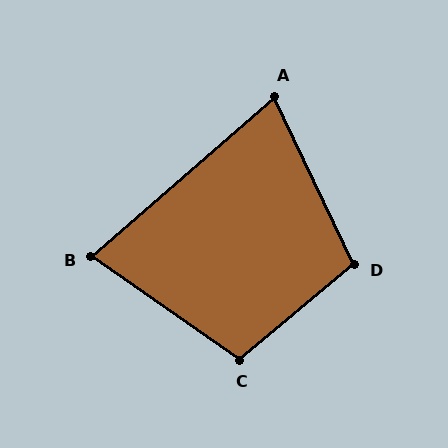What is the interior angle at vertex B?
Approximately 76 degrees (acute).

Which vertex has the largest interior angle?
C, at approximately 105 degrees.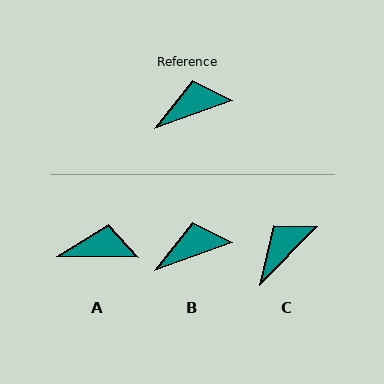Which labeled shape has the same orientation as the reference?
B.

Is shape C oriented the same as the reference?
No, it is off by about 25 degrees.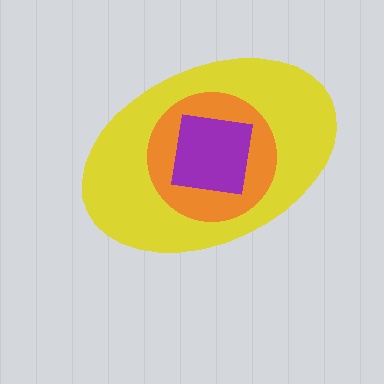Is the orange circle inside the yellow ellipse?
Yes.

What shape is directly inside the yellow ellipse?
The orange circle.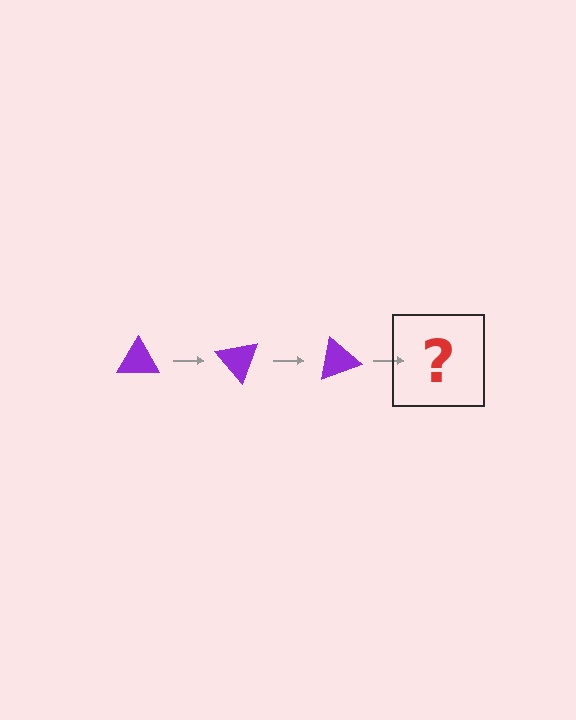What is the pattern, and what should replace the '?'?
The pattern is that the triangle rotates 50 degrees each step. The '?' should be a purple triangle rotated 150 degrees.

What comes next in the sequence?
The next element should be a purple triangle rotated 150 degrees.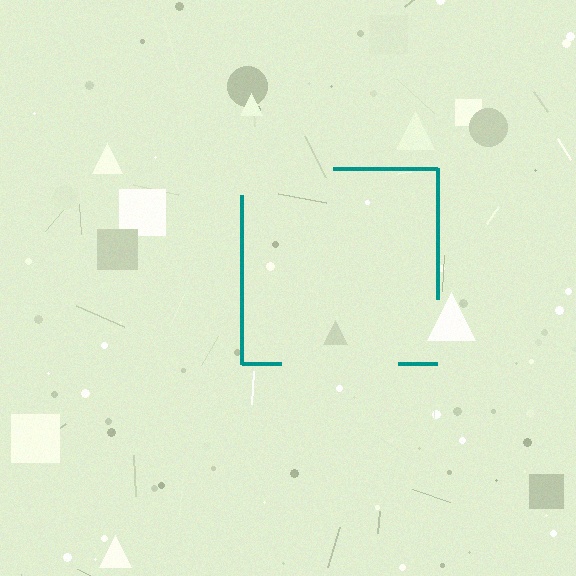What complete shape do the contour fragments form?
The contour fragments form a square.